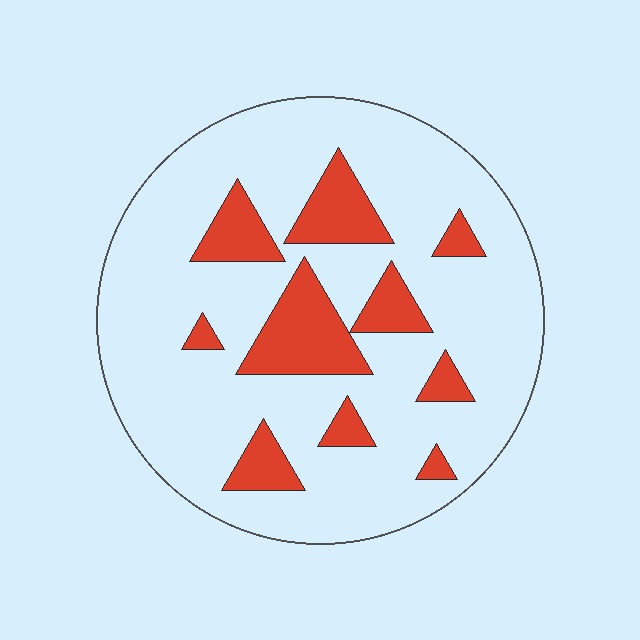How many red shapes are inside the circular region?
10.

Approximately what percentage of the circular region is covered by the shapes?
Approximately 20%.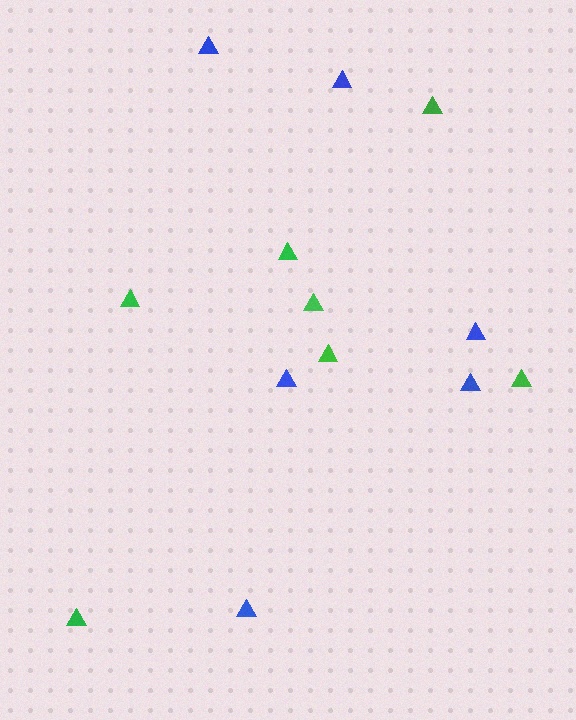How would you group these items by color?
There are 2 groups: one group of green triangles (7) and one group of blue triangles (6).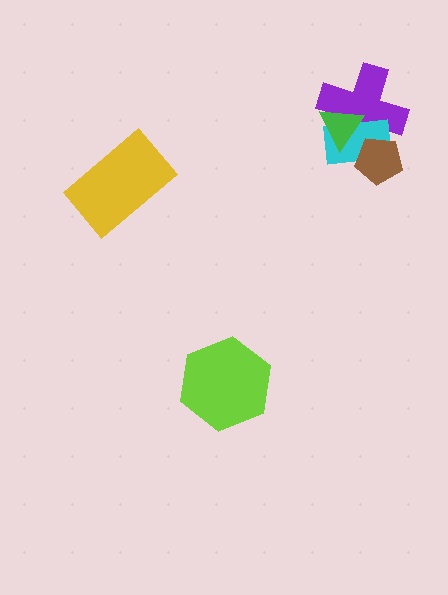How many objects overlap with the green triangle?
2 objects overlap with the green triangle.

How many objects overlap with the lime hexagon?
0 objects overlap with the lime hexagon.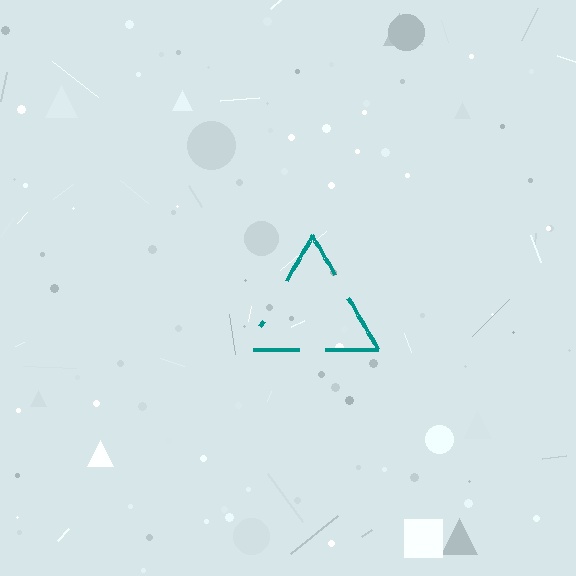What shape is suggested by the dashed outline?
The dashed outline suggests a triangle.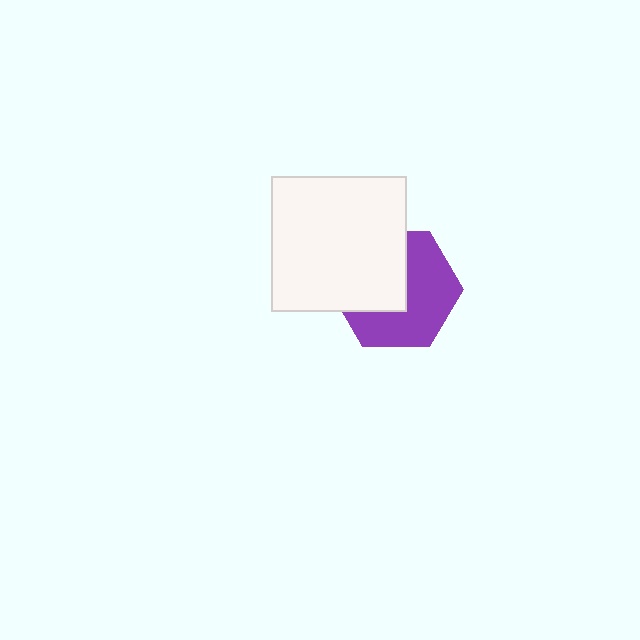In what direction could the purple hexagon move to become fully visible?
The purple hexagon could move toward the lower-right. That would shift it out from behind the white square entirely.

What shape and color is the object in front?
The object in front is a white square.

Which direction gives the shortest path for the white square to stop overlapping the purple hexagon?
Moving toward the upper-left gives the shortest separation.